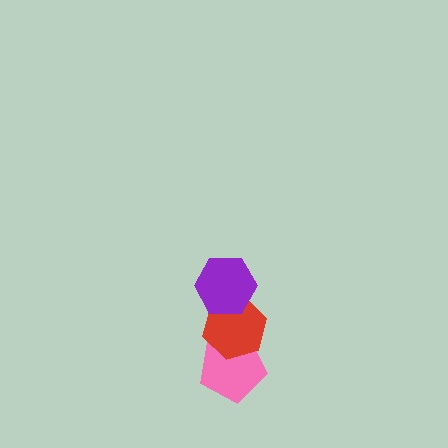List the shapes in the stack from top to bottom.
From top to bottom: the purple hexagon, the red hexagon, the pink pentagon.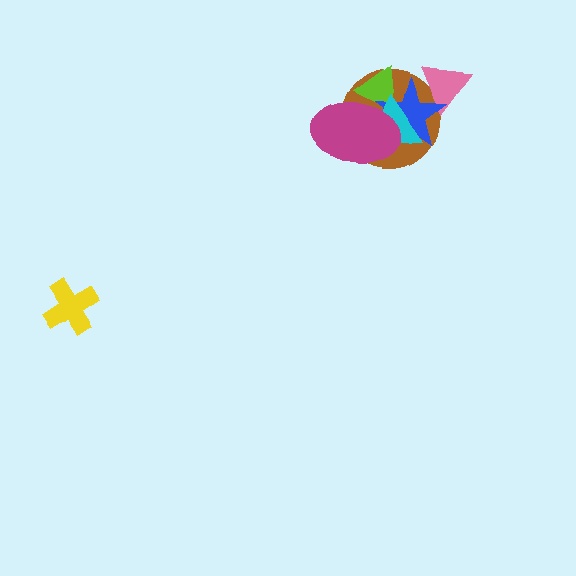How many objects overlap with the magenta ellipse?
4 objects overlap with the magenta ellipse.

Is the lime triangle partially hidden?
Yes, it is partially covered by another shape.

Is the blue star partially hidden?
Yes, it is partially covered by another shape.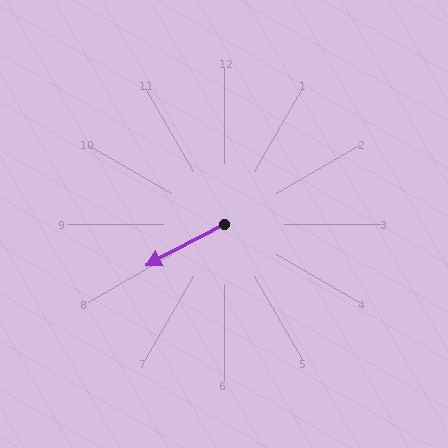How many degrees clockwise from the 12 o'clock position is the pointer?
Approximately 242 degrees.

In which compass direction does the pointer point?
Southwest.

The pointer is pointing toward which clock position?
Roughly 8 o'clock.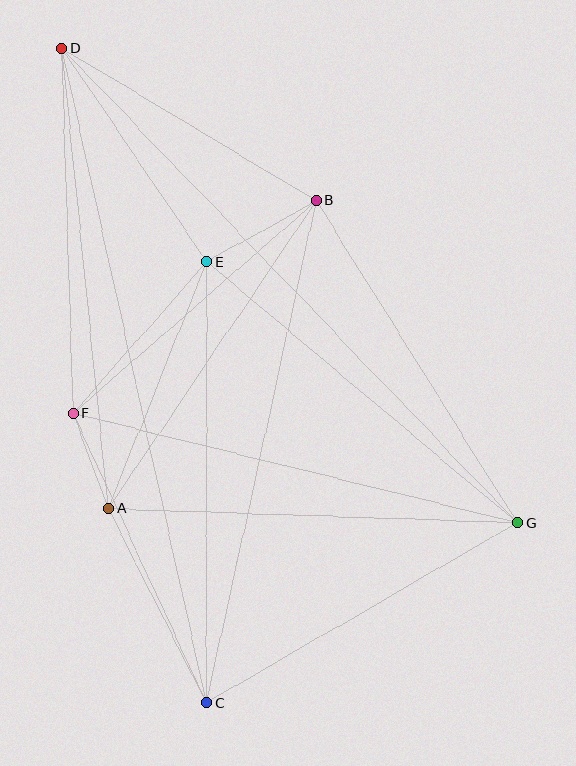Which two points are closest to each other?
Points A and F are closest to each other.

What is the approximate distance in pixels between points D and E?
The distance between D and E is approximately 259 pixels.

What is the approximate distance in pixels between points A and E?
The distance between A and E is approximately 265 pixels.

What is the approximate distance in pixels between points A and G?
The distance between A and G is approximately 410 pixels.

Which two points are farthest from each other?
Points C and D are farthest from each other.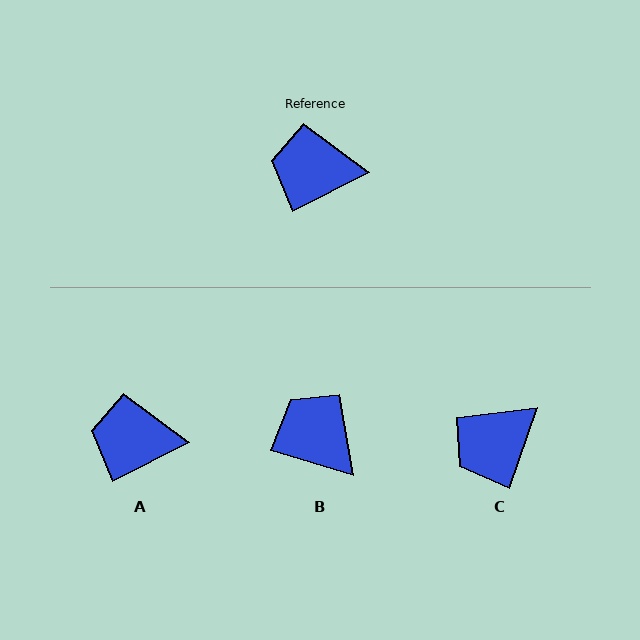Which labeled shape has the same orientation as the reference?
A.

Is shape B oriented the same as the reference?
No, it is off by about 44 degrees.